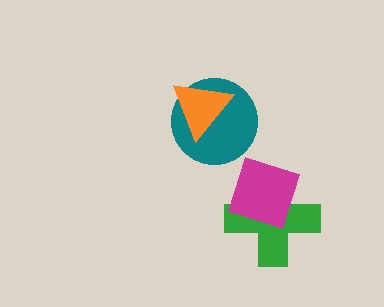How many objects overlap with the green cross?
1 object overlaps with the green cross.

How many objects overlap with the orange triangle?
1 object overlaps with the orange triangle.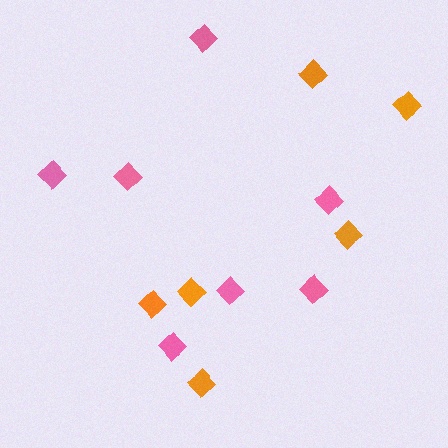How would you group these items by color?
There are 2 groups: one group of pink diamonds (7) and one group of orange diamonds (6).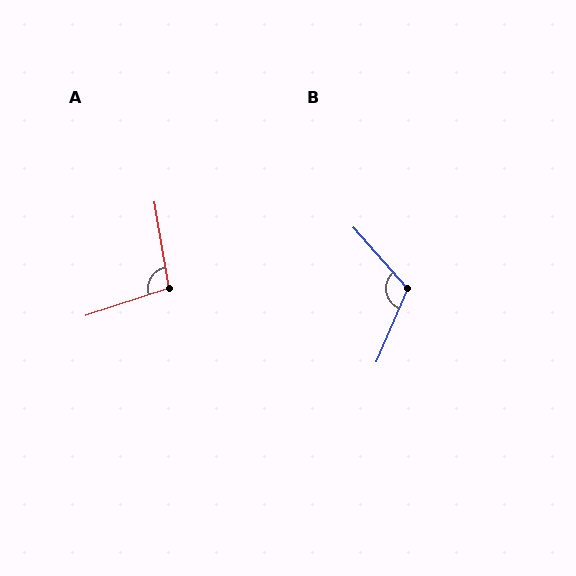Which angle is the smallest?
A, at approximately 99 degrees.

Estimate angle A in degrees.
Approximately 99 degrees.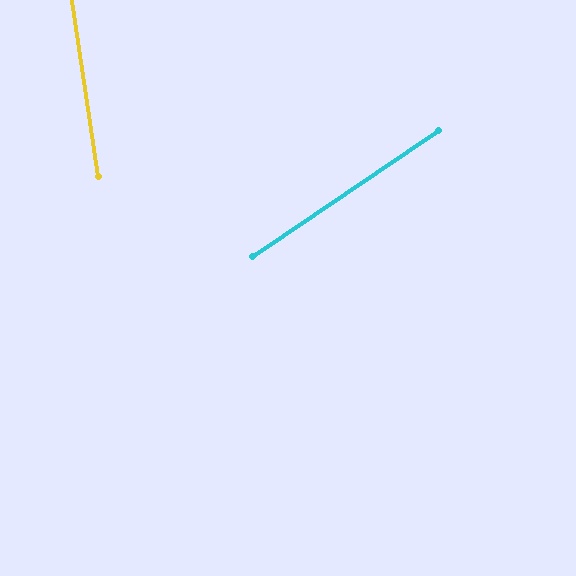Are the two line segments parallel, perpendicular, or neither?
Neither parallel nor perpendicular — they differ by about 65°.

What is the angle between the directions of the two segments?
Approximately 65 degrees.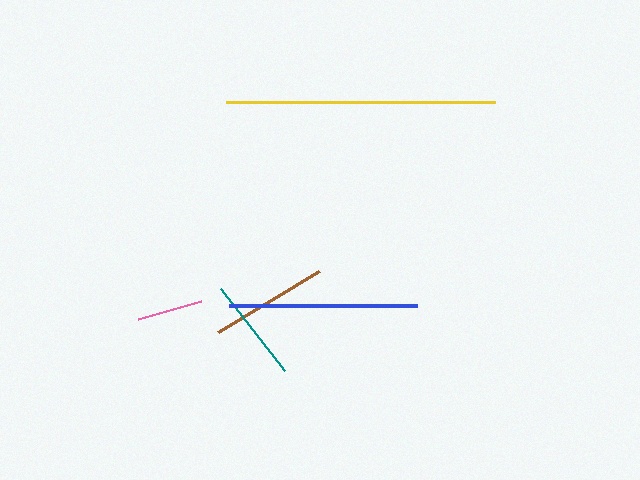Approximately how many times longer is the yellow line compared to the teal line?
The yellow line is approximately 2.6 times the length of the teal line.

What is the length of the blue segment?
The blue segment is approximately 188 pixels long.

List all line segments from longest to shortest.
From longest to shortest: yellow, blue, brown, teal, pink.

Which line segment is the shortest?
The pink line is the shortest at approximately 65 pixels.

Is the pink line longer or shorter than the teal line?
The teal line is longer than the pink line.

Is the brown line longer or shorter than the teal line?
The brown line is longer than the teal line.